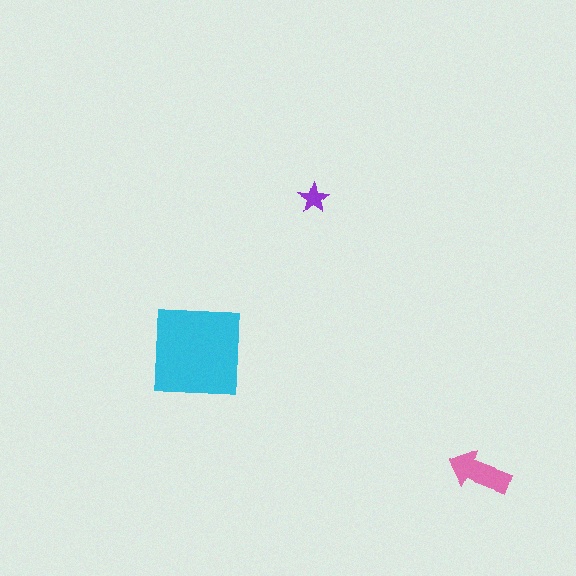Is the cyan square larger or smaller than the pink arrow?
Larger.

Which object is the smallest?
The purple star.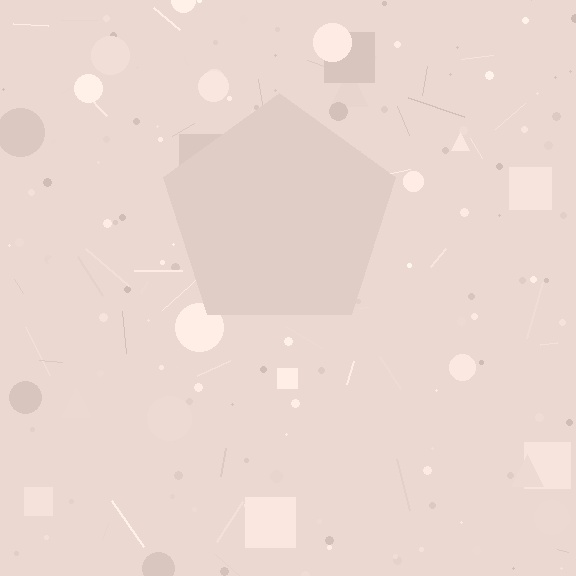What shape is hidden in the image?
A pentagon is hidden in the image.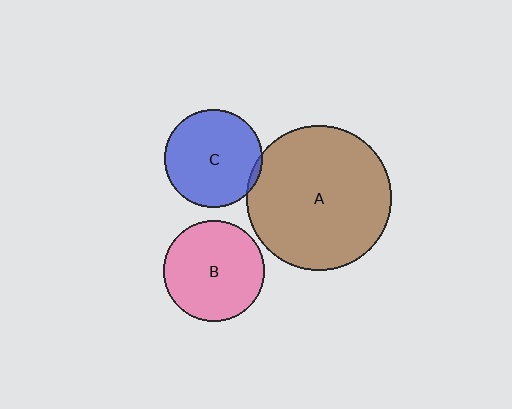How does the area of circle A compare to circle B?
Approximately 2.1 times.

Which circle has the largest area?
Circle A (brown).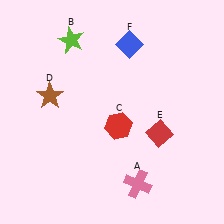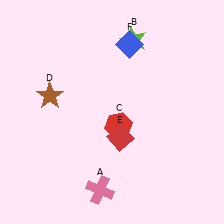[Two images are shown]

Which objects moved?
The objects that moved are: the pink cross (A), the lime star (B), the red diamond (E).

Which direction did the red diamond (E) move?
The red diamond (E) moved left.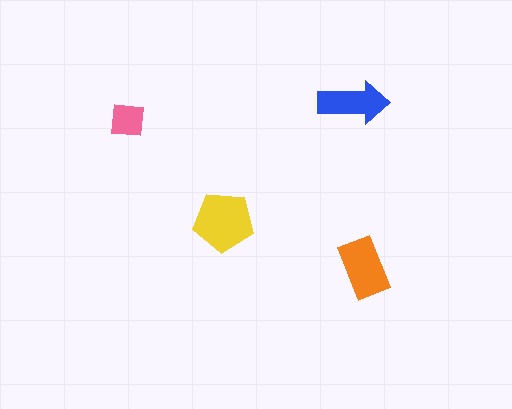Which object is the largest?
The yellow pentagon.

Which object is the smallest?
The pink square.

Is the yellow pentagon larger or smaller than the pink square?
Larger.